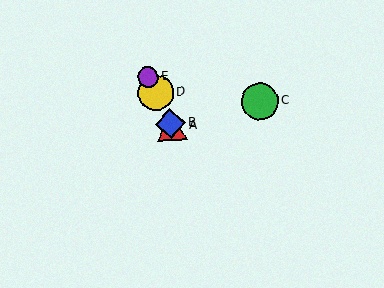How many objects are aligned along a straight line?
4 objects (A, B, D, E) are aligned along a straight line.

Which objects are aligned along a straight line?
Objects A, B, D, E are aligned along a straight line.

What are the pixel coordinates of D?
Object D is at (156, 93).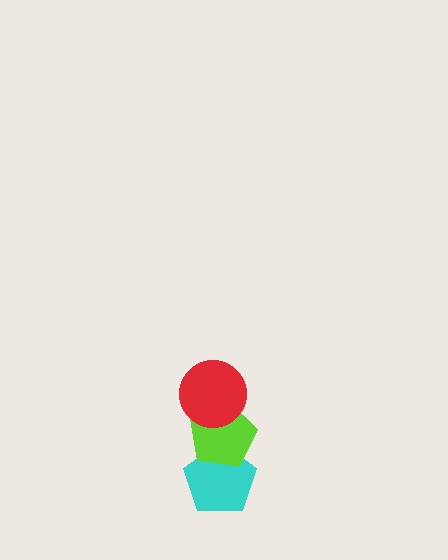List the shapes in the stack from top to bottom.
From top to bottom: the red circle, the lime pentagon, the cyan pentagon.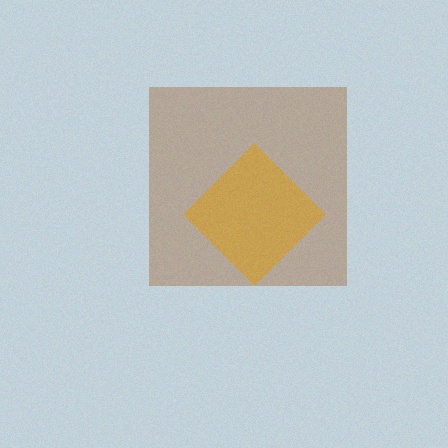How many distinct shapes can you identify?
There are 2 distinct shapes: a yellow diamond, a brown square.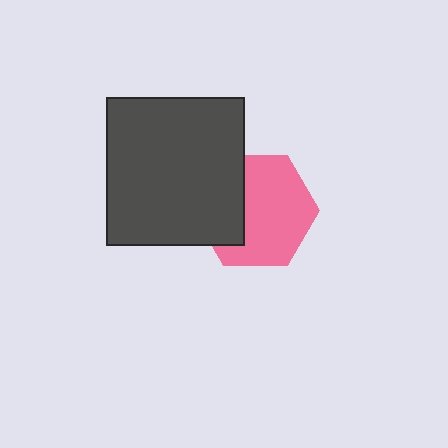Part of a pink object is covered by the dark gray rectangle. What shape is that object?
It is a hexagon.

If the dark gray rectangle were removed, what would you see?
You would see the complete pink hexagon.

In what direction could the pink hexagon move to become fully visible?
The pink hexagon could move right. That would shift it out from behind the dark gray rectangle entirely.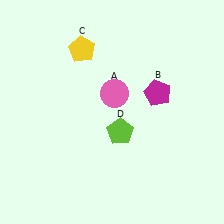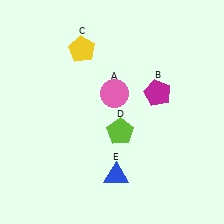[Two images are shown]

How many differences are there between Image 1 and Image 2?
There is 1 difference between the two images.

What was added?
A blue triangle (E) was added in Image 2.